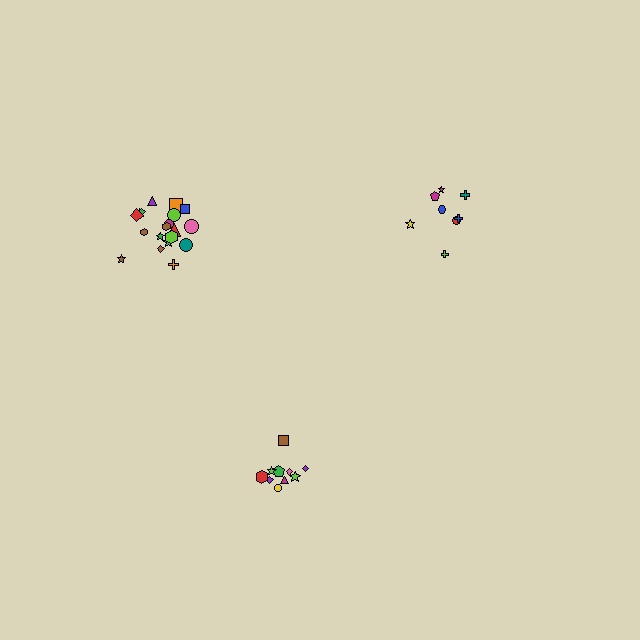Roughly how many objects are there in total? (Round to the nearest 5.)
Roughly 40 objects in total.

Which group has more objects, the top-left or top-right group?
The top-left group.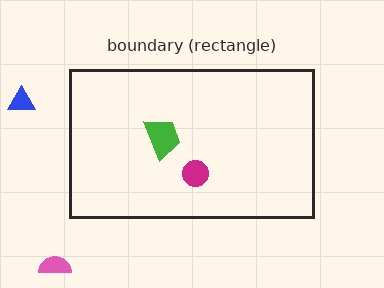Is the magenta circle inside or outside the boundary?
Inside.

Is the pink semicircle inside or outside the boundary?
Outside.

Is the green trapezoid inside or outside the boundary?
Inside.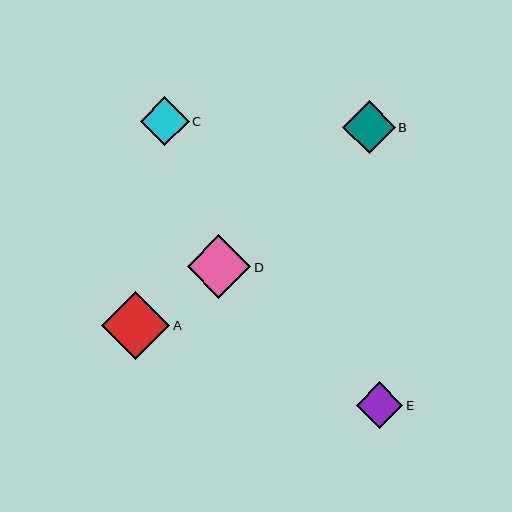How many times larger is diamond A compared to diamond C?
Diamond A is approximately 1.4 times the size of diamond C.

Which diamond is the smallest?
Diamond E is the smallest with a size of approximately 47 pixels.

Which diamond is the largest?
Diamond A is the largest with a size of approximately 68 pixels.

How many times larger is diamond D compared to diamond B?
Diamond D is approximately 1.2 times the size of diamond B.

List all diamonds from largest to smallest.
From largest to smallest: A, D, B, C, E.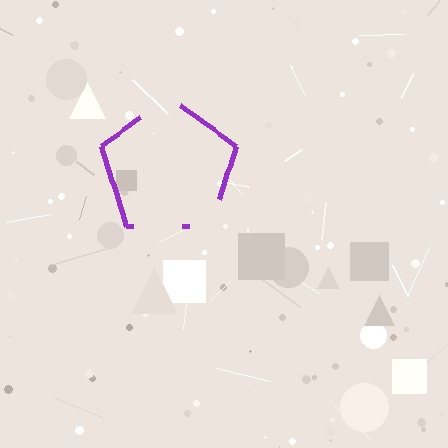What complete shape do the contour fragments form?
The contour fragments form a pentagon.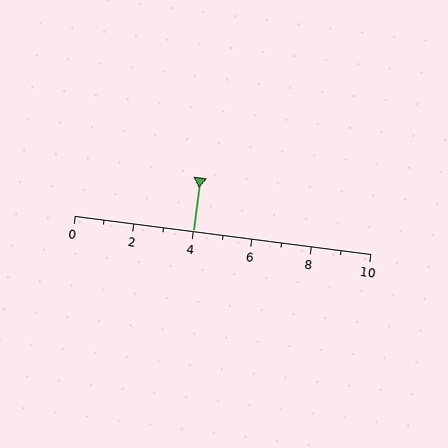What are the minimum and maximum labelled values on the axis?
The axis runs from 0 to 10.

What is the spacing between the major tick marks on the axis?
The major ticks are spaced 2 apart.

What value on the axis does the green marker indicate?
The marker indicates approximately 4.